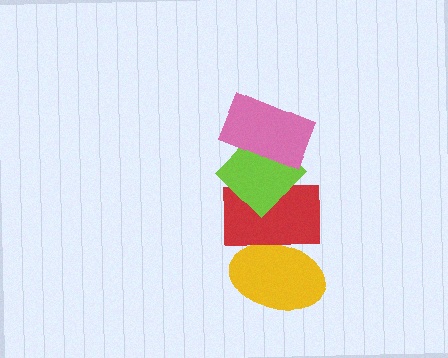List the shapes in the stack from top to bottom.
From top to bottom: the pink rectangle, the lime diamond, the red rectangle, the yellow ellipse.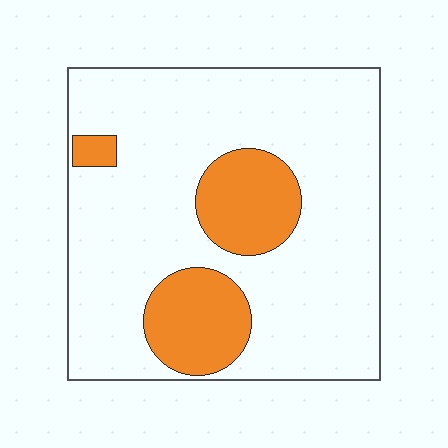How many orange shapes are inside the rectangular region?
3.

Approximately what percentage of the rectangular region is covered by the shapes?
Approximately 20%.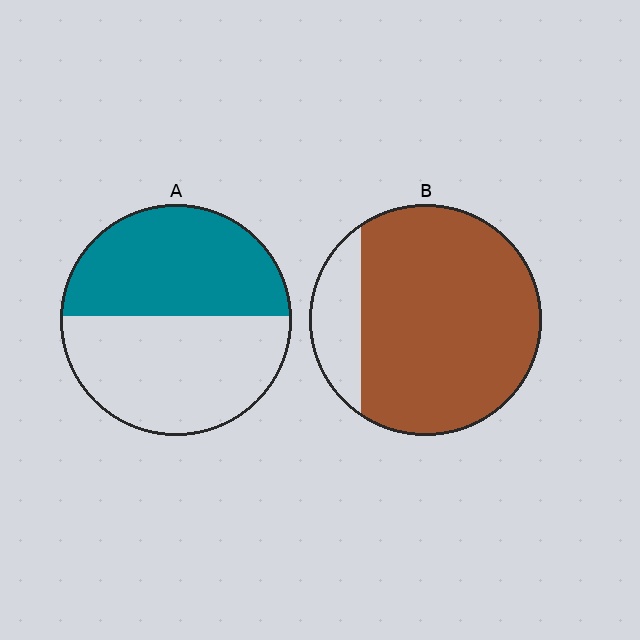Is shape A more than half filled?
Roughly half.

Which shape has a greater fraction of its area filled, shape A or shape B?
Shape B.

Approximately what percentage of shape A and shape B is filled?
A is approximately 50% and B is approximately 85%.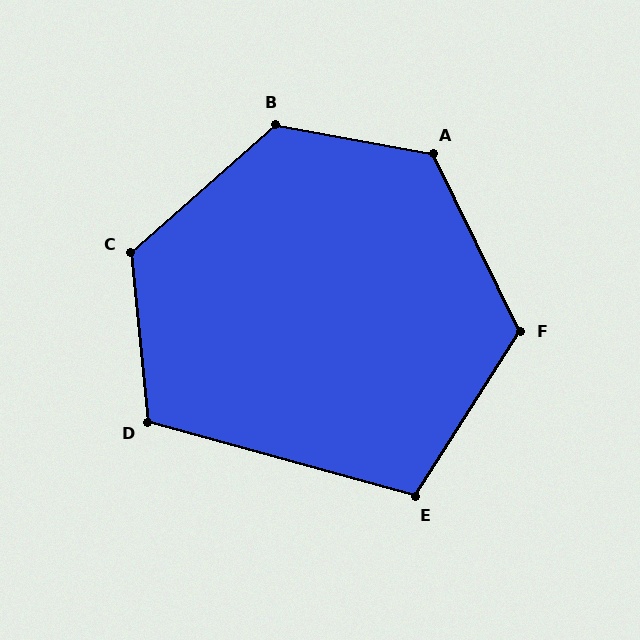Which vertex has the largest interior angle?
B, at approximately 128 degrees.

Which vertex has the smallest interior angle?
E, at approximately 107 degrees.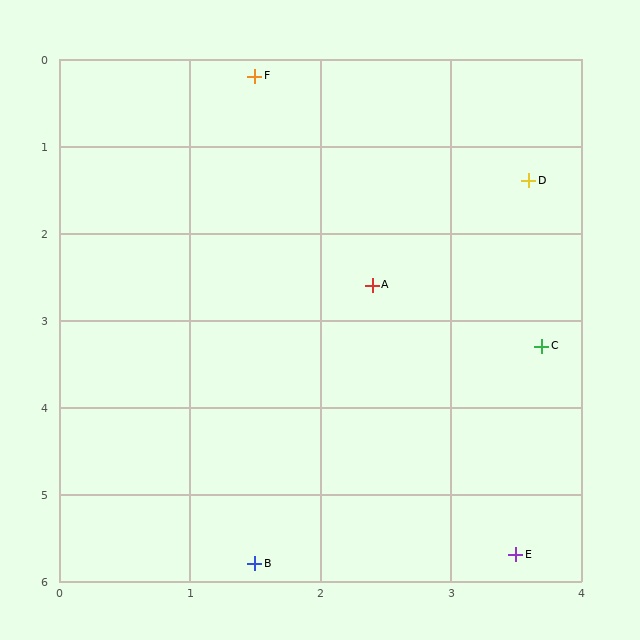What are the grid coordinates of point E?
Point E is at approximately (3.5, 5.7).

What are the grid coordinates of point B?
Point B is at approximately (1.5, 5.8).